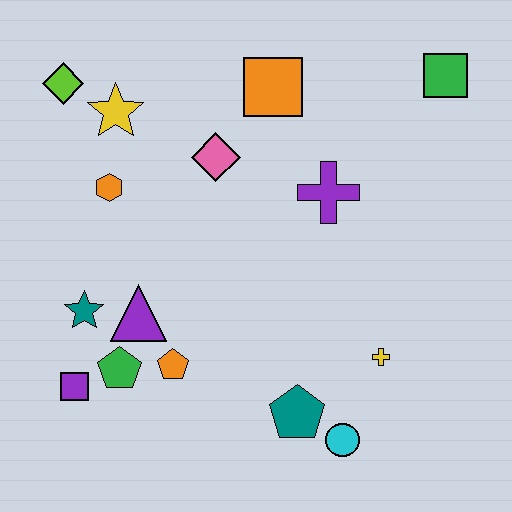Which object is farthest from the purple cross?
The purple square is farthest from the purple cross.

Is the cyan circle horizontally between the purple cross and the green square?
Yes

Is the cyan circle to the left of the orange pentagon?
No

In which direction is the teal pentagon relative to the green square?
The teal pentagon is below the green square.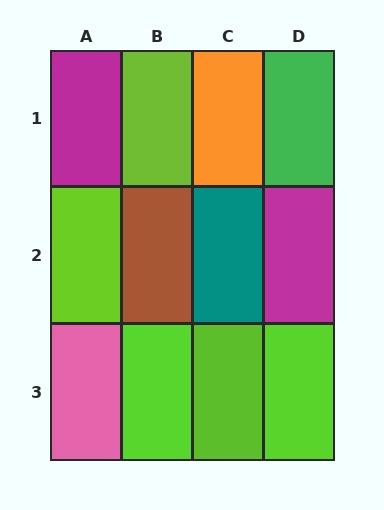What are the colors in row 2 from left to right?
Lime, brown, teal, magenta.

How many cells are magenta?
2 cells are magenta.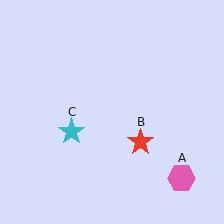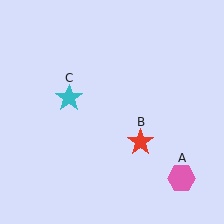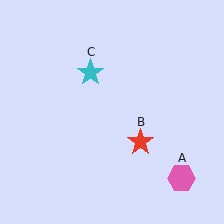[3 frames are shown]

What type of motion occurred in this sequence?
The cyan star (object C) rotated clockwise around the center of the scene.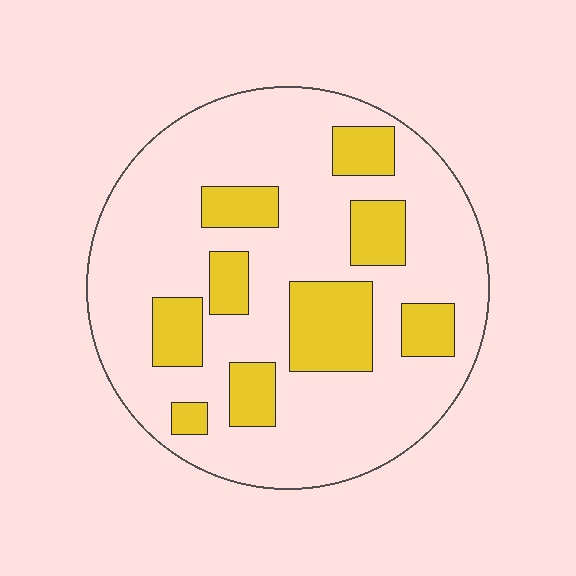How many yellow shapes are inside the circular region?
9.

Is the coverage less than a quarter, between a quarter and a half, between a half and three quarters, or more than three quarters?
Less than a quarter.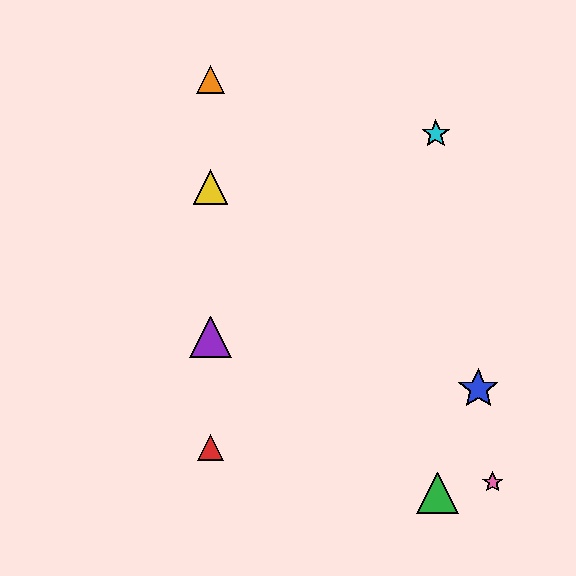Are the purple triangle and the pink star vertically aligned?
No, the purple triangle is at x≈211 and the pink star is at x≈493.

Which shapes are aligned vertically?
The red triangle, the yellow triangle, the purple triangle, the orange triangle are aligned vertically.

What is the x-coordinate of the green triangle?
The green triangle is at x≈437.